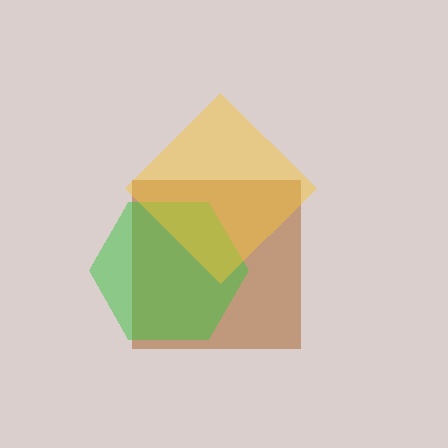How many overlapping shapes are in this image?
There are 3 overlapping shapes in the image.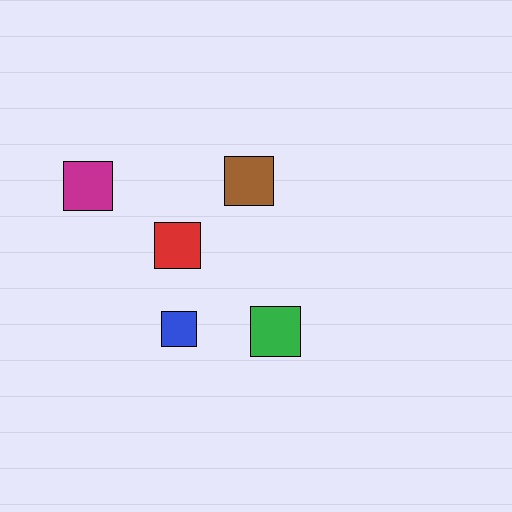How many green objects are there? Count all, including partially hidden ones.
There is 1 green object.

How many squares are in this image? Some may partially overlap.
There are 5 squares.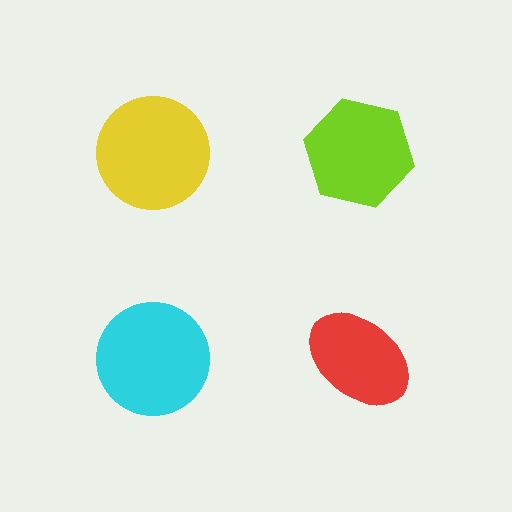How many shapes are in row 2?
2 shapes.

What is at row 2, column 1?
A cyan circle.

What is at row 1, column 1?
A yellow circle.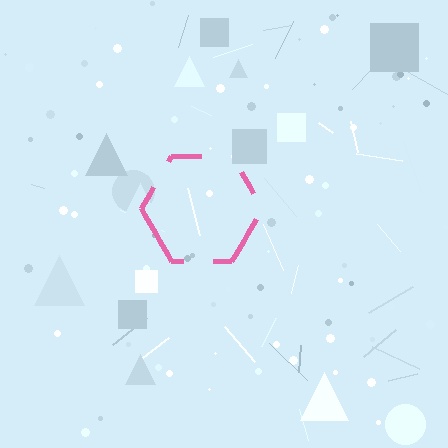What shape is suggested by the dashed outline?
The dashed outline suggests a hexagon.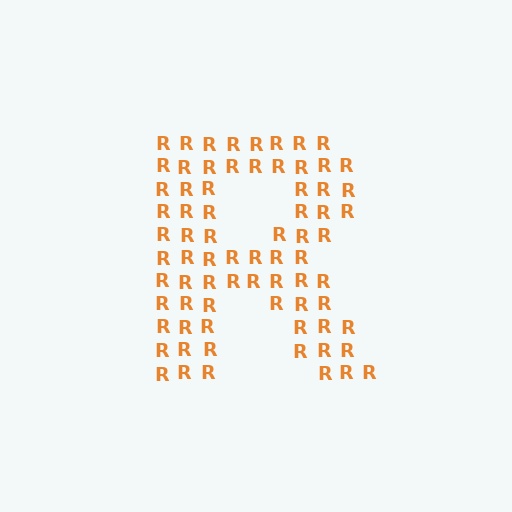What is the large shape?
The large shape is the letter R.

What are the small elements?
The small elements are letter R's.